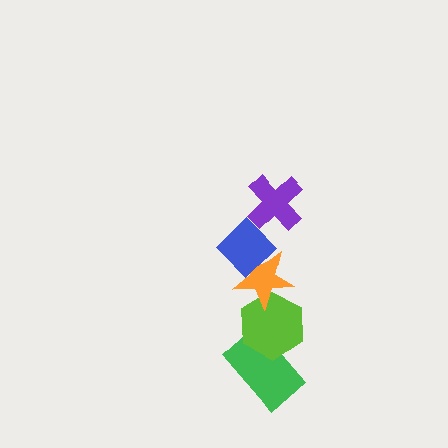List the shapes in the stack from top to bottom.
From top to bottom: the purple cross, the blue diamond, the orange star, the lime hexagon, the green rectangle.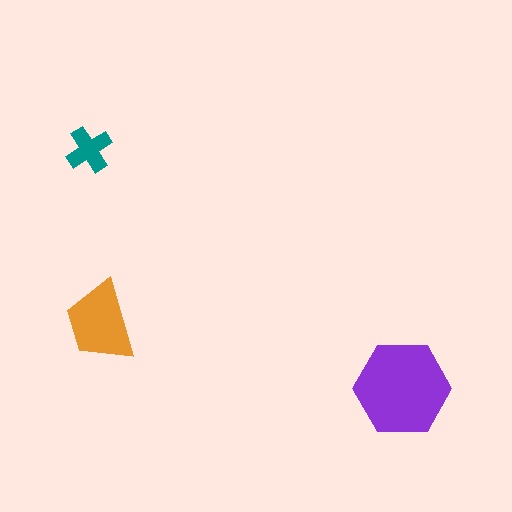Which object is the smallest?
The teal cross.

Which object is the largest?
The purple hexagon.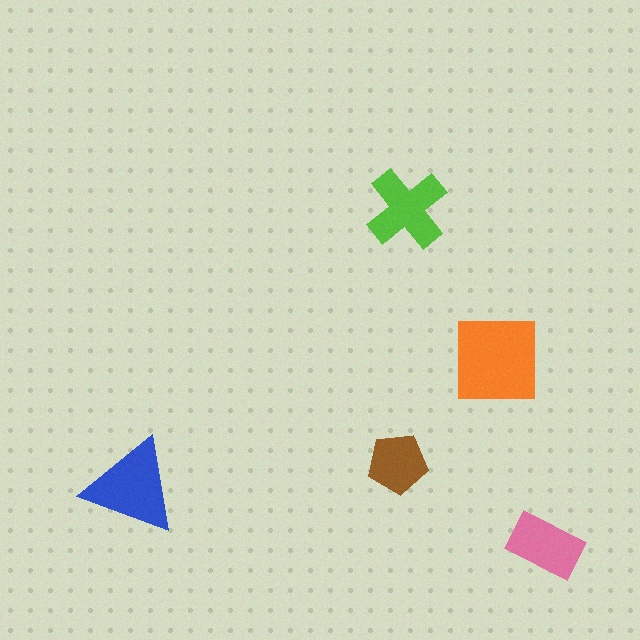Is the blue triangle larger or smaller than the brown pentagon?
Larger.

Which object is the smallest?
The brown pentagon.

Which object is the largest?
The orange square.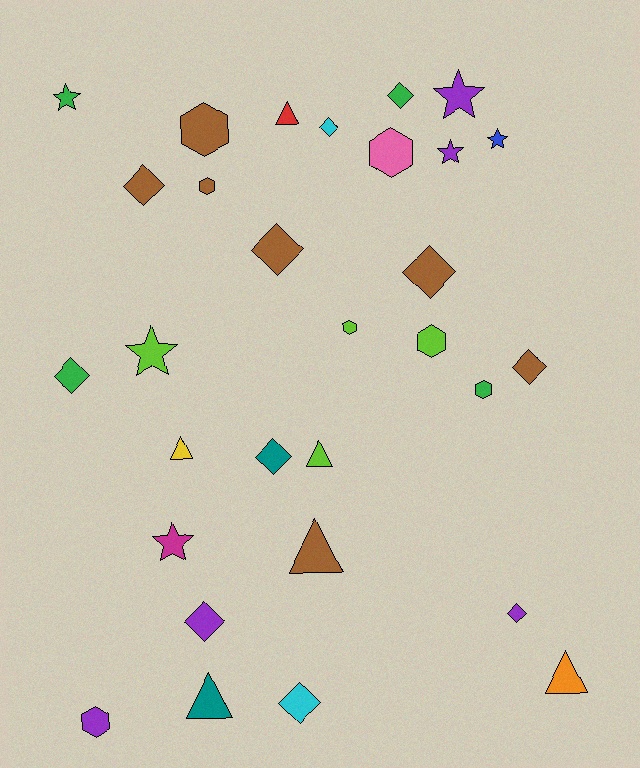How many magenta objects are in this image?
There is 1 magenta object.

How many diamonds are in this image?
There are 11 diamonds.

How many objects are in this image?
There are 30 objects.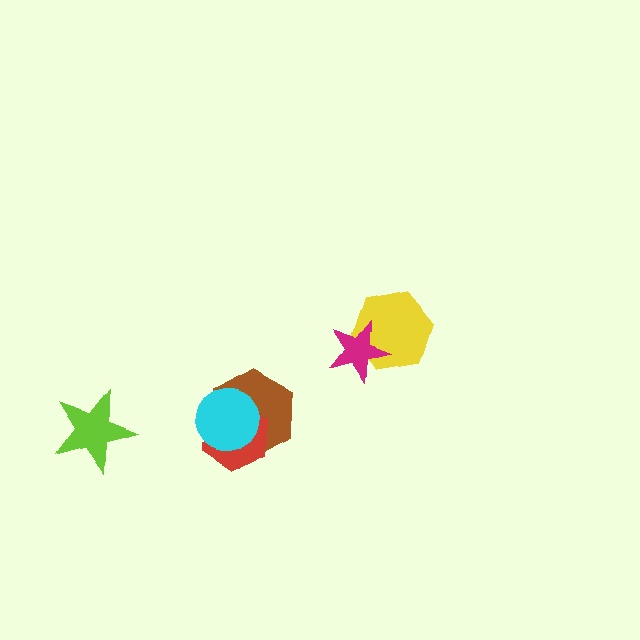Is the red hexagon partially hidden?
Yes, it is partially covered by another shape.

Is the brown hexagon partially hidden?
Yes, it is partially covered by another shape.